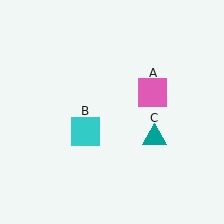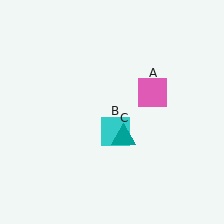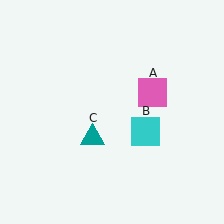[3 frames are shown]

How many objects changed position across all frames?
2 objects changed position: cyan square (object B), teal triangle (object C).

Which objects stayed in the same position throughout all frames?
Pink square (object A) remained stationary.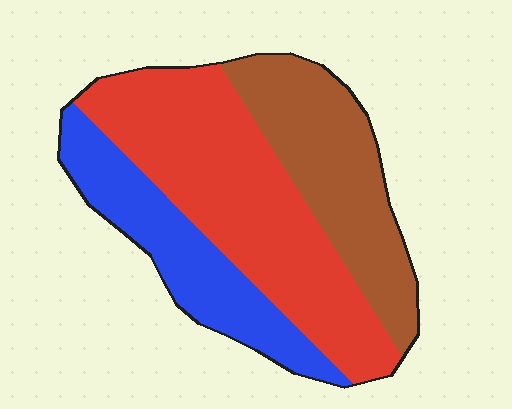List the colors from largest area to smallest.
From largest to smallest: red, brown, blue.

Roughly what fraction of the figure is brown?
Brown covers around 30% of the figure.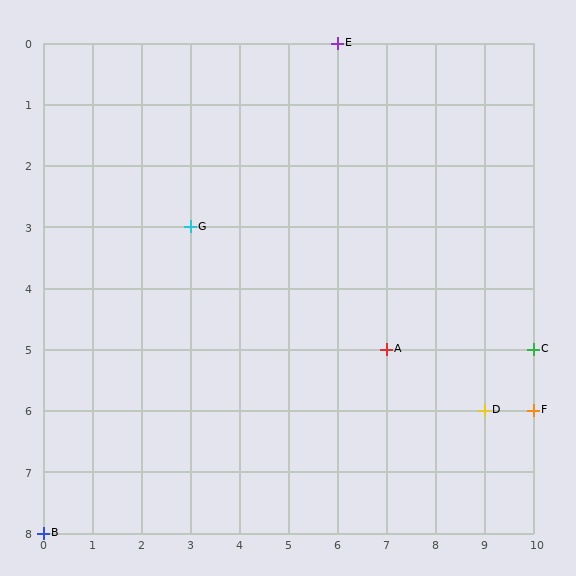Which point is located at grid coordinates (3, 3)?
Point G is at (3, 3).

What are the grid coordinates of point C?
Point C is at grid coordinates (10, 5).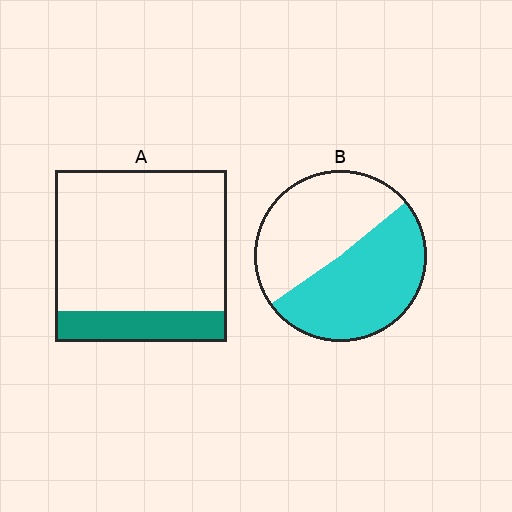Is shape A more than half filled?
No.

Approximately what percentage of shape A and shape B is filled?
A is approximately 20% and B is approximately 50%.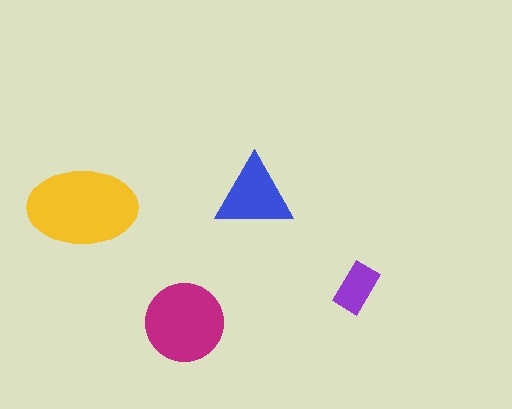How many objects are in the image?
There are 4 objects in the image.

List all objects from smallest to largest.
The purple rectangle, the blue triangle, the magenta circle, the yellow ellipse.